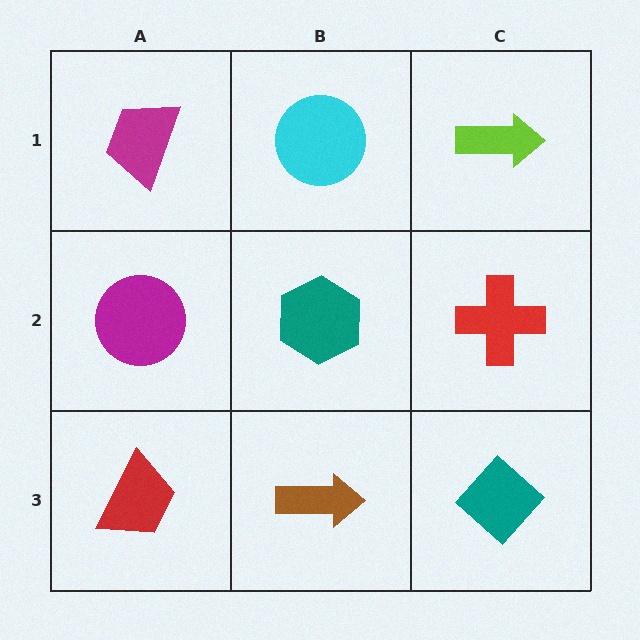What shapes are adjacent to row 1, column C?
A red cross (row 2, column C), a cyan circle (row 1, column B).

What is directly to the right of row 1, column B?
A lime arrow.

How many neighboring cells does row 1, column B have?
3.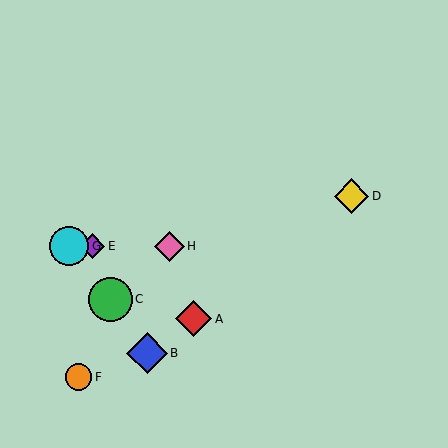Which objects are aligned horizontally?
Objects E, G, H are aligned horizontally.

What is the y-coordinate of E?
Object E is at y≈246.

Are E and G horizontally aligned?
Yes, both are at y≈246.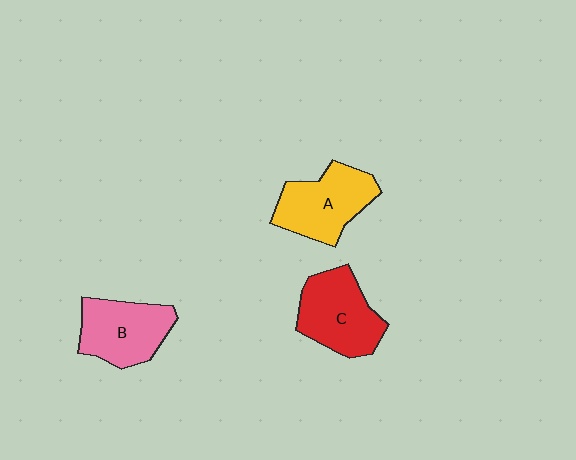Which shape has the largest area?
Shape C (red).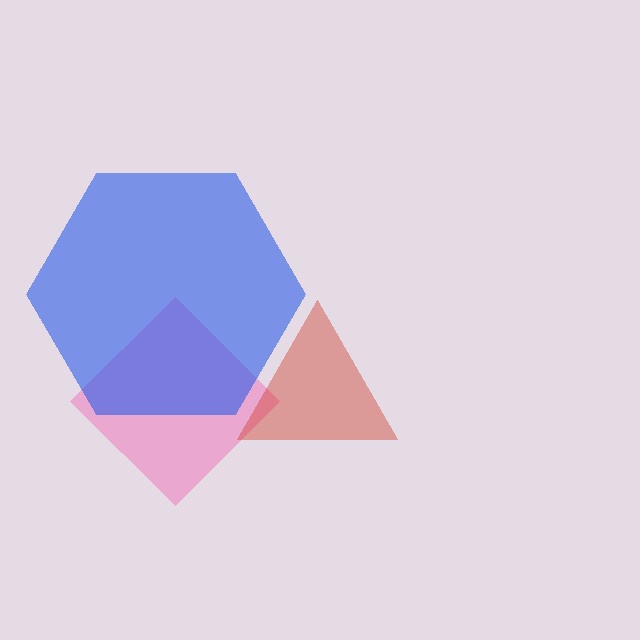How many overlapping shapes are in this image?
There are 3 overlapping shapes in the image.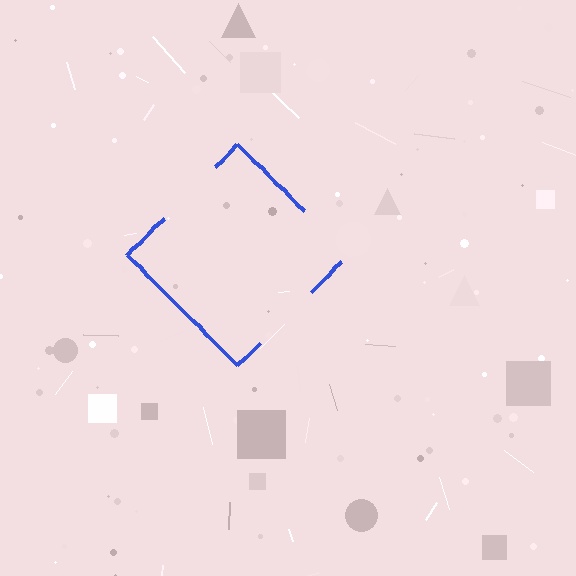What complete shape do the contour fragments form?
The contour fragments form a diamond.